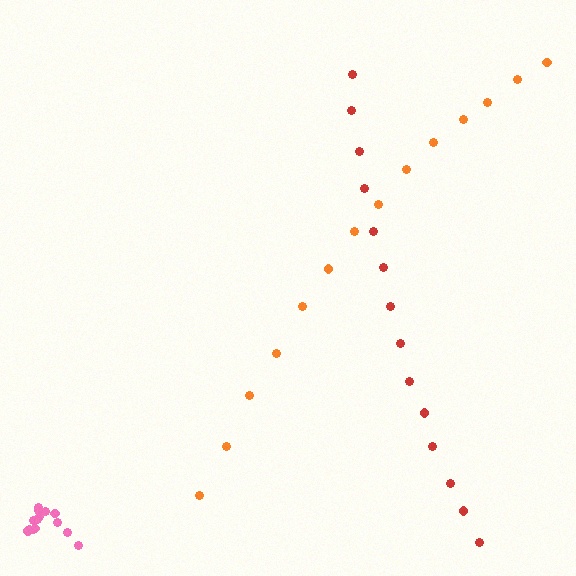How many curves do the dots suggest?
There are 3 distinct paths.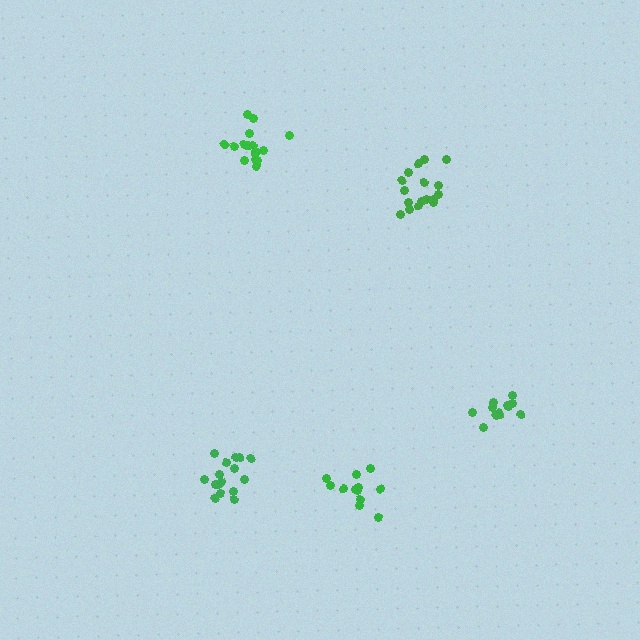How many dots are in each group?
Group 1: 12 dots, Group 2: 17 dots, Group 3: 13 dots, Group 4: 16 dots, Group 5: 17 dots (75 total).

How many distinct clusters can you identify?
There are 5 distinct clusters.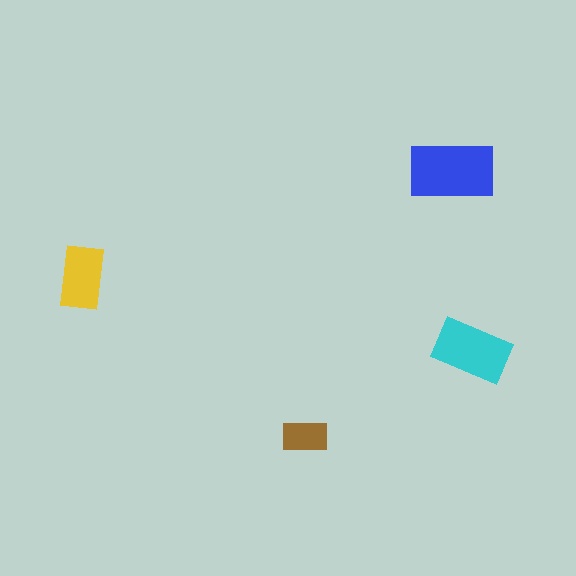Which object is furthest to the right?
The cyan rectangle is rightmost.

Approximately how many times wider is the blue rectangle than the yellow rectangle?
About 1.5 times wider.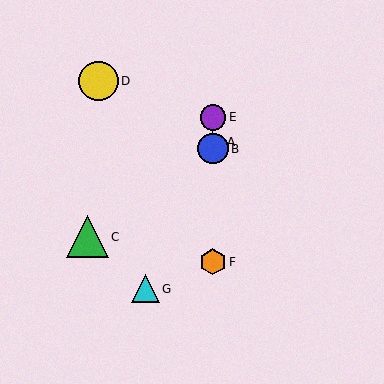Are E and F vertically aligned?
Yes, both are at x≈213.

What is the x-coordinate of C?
Object C is at x≈87.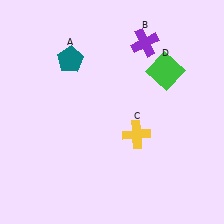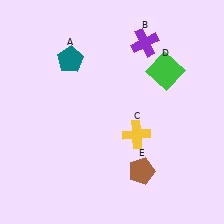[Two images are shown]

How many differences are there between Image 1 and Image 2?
There is 1 difference between the two images.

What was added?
A brown pentagon (E) was added in Image 2.